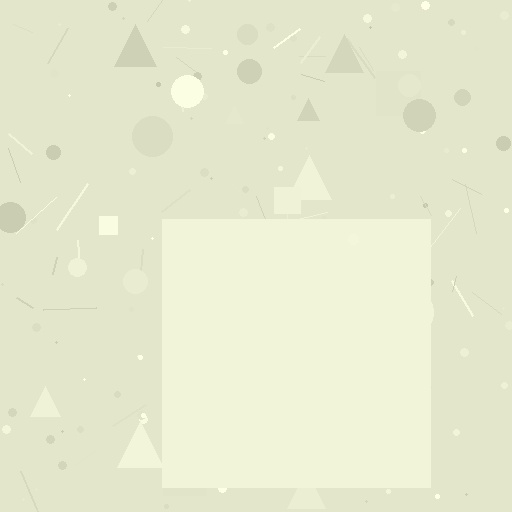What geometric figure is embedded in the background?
A square is embedded in the background.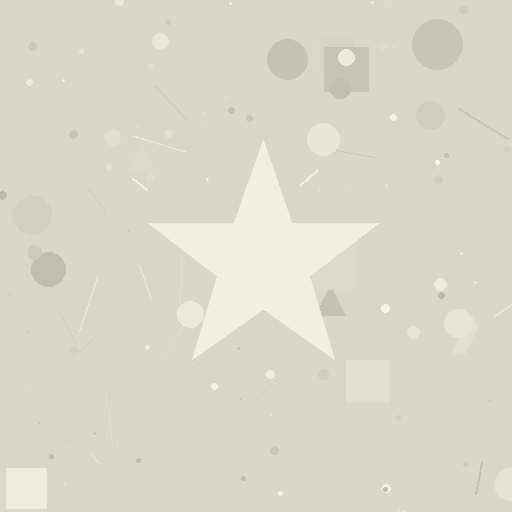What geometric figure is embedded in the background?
A star is embedded in the background.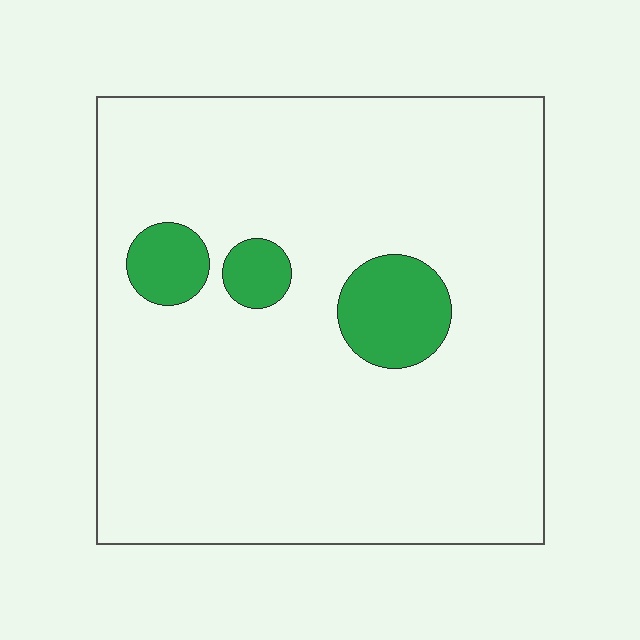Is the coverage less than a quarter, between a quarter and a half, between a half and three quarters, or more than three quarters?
Less than a quarter.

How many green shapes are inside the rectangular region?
3.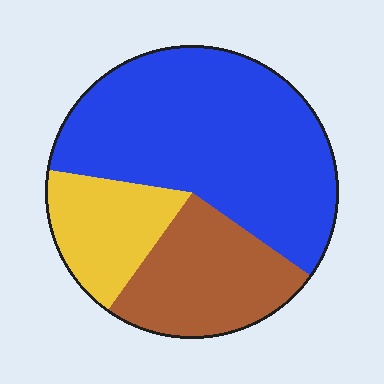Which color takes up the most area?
Blue, at roughly 55%.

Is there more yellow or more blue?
Blue.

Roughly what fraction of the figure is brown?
Brown covers around 25% of the figure.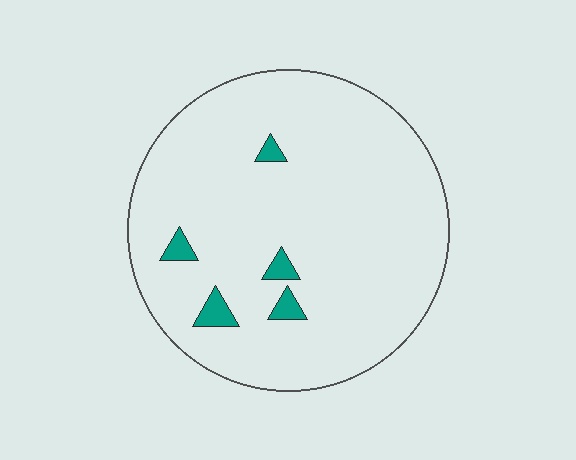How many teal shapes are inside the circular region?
5.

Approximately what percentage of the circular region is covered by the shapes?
Approximately 5%.